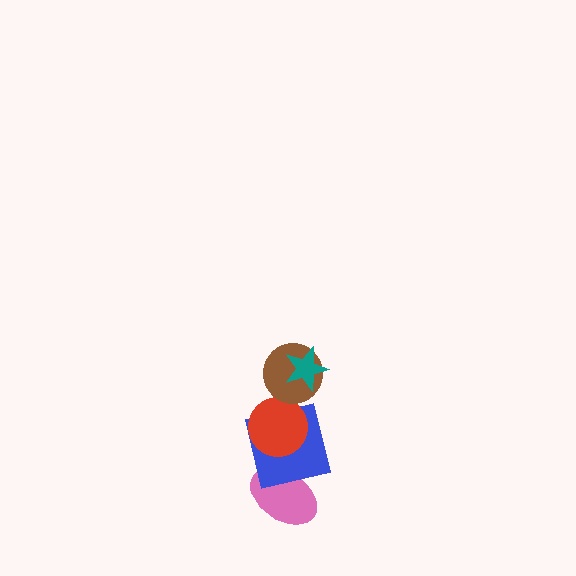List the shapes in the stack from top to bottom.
From top to bottom: the teal star, the brown circle, the red circle, the blue square, the pink ellipse.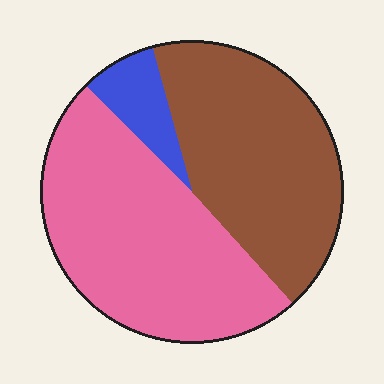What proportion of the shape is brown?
Brown covers 42% of the shape.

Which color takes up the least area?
Blue, at roughly 10%.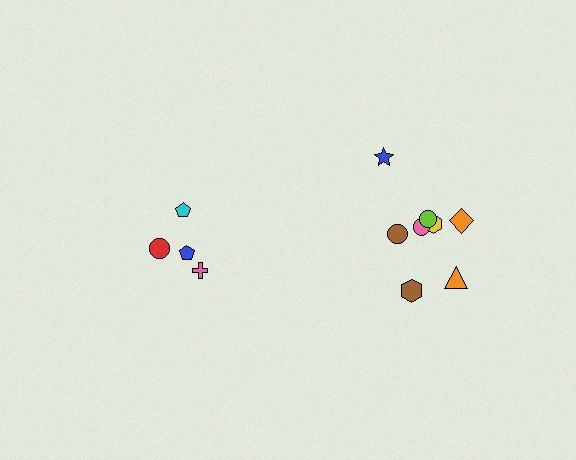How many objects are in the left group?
There are 4 objects.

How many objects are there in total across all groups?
There are 12 objects.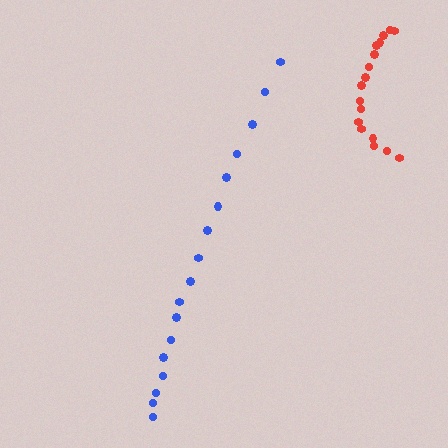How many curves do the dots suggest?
There are 2 distinct paths.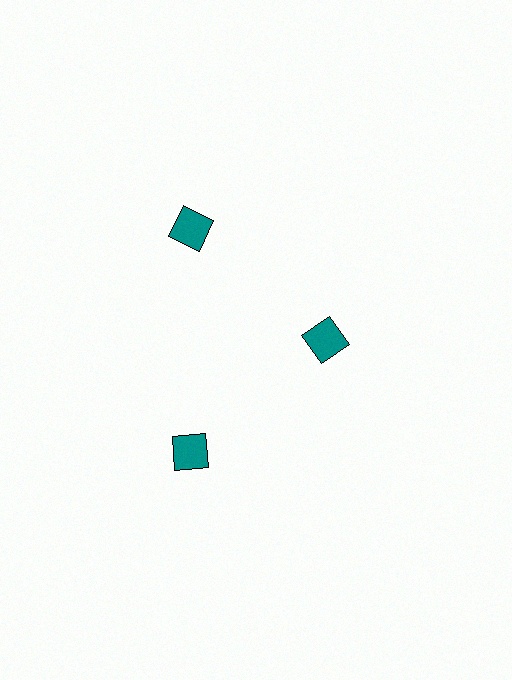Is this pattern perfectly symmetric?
No. The 3 teal diamonds are arranged in a ring, but one element near the 3 o'clock position is pulled inward toward the center, breaking the 3-fold rotational symmetry.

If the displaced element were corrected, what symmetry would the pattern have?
It would have 3-fold rotational symmetry — the pattern would map onto itself every 120 degrees.